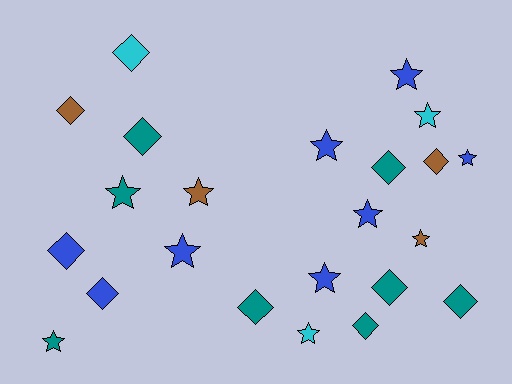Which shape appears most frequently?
Star, with 12 objects.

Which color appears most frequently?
Teal, with 8 objects.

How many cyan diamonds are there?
There is 1 cyan diamond.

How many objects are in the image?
There are 23 objects.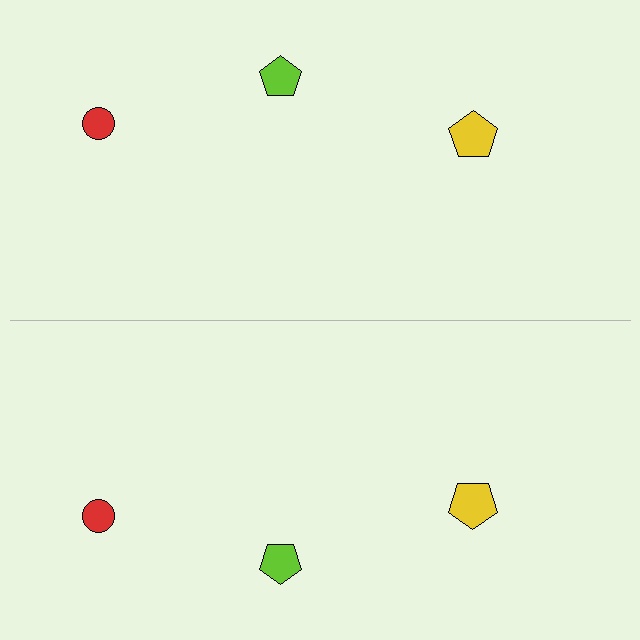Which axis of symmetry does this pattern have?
The pattern has a horizontal axis of symmetry running through the center of the image.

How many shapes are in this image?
There are 6 shapes in this image.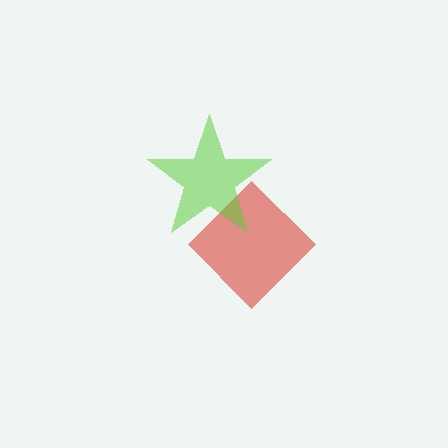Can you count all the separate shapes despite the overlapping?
Yes, there are 2 separate shapes.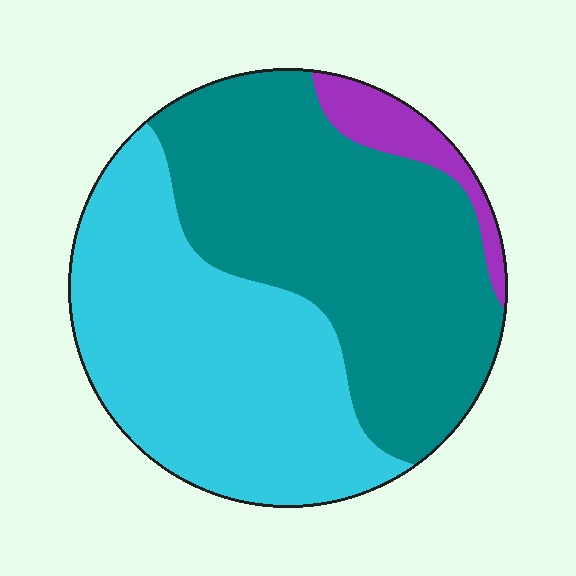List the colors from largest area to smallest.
From largest to smallest: teal, cyan, purple.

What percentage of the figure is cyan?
Cyan takes up between a third and a half of the figure.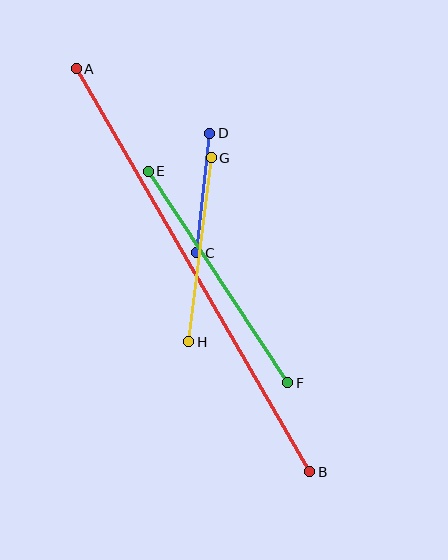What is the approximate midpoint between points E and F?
The midpoint is at approximately (218, 277) pixels.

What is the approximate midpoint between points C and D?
The midpoint is at approximately (203, 193) pixels.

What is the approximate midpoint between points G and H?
The midpoint is at approximately (200, 250) pixels.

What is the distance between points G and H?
The distance is approximately 186 pixels.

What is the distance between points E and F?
The distance is approximately 253 pixels.